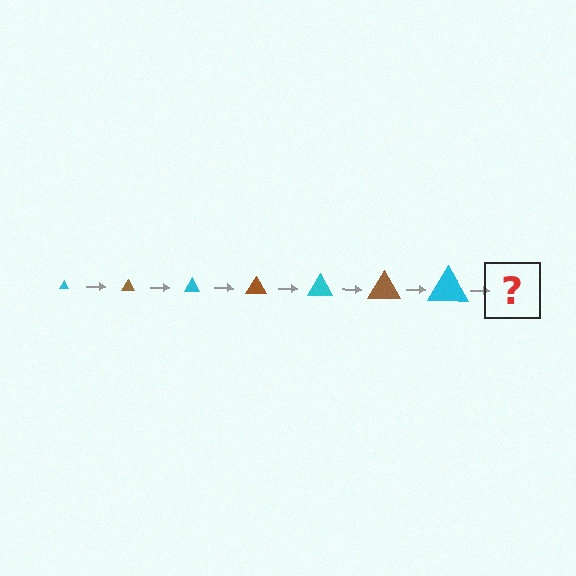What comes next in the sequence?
The next element should be a brown triangle, larger than the previous one.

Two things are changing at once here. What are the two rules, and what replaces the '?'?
The two rules are that the triangle grows larger each step and the color cycles through cyan and brown. The '?' should be a brown triangle, larger than the previous one.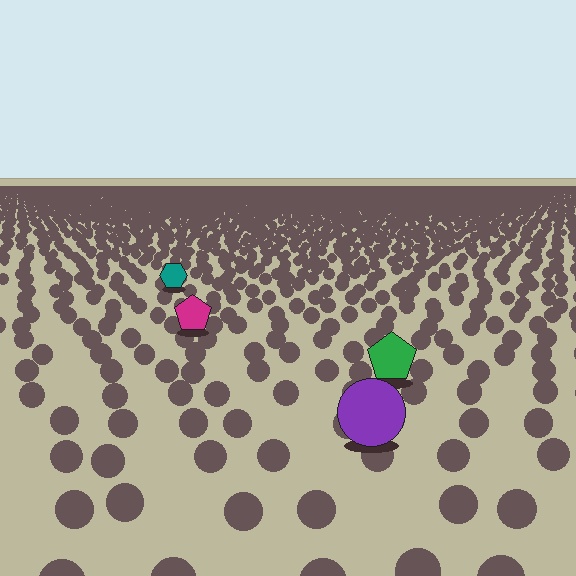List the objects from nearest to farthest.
From nearest to farthest: the purple circle, the green pentagon, the magenta pentagon, the teal hexagon.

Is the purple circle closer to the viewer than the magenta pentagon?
Yes. The purple circle is closer — you can tell from the texture gradient: the ground texture is coarser near it.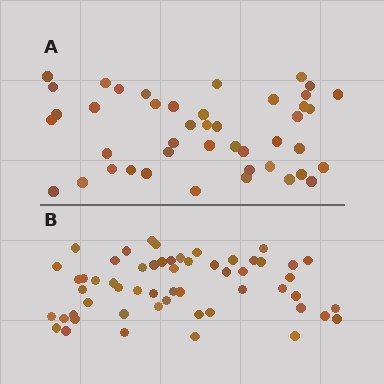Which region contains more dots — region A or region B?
Region B (the bottom region) has more dots.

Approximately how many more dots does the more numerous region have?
Region B has roughly 12 or so more dots than region A.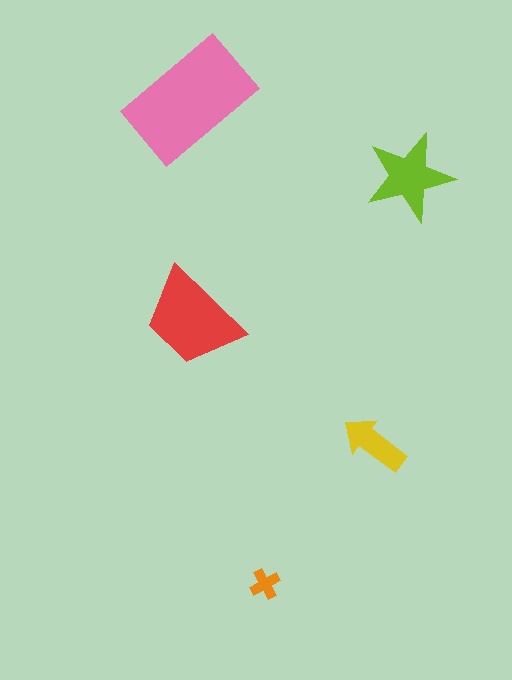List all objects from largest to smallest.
The pink rectangle, the red trapezoid, the lime star, the yellow arrow, the orange cross.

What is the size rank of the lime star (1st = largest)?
3rd.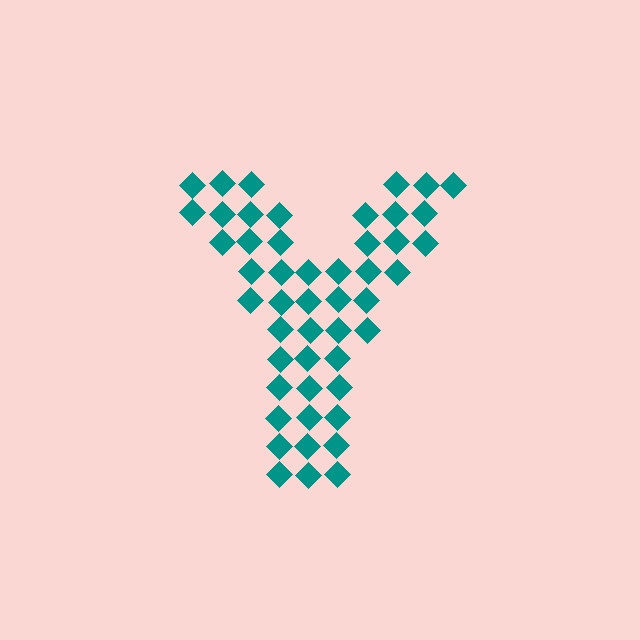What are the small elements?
The small elements are diamonds.